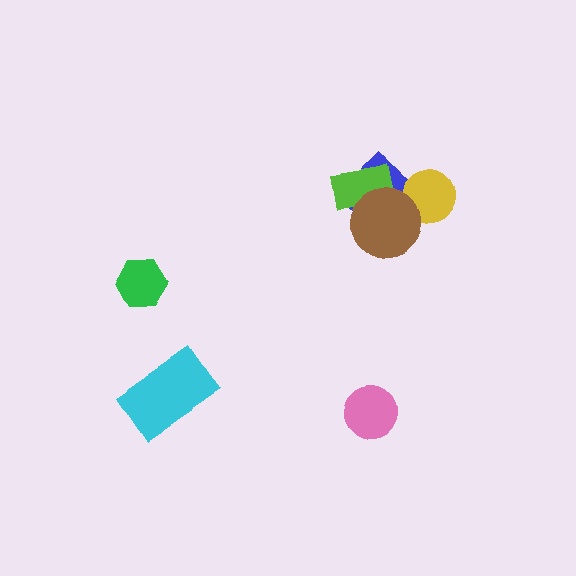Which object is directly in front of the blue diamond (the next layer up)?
The lime rectangle is directly in front of the blue diamond.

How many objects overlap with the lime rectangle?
2 objects overlap with the lime rectangle.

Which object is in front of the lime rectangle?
The brown circle is in front of the lime rectangle.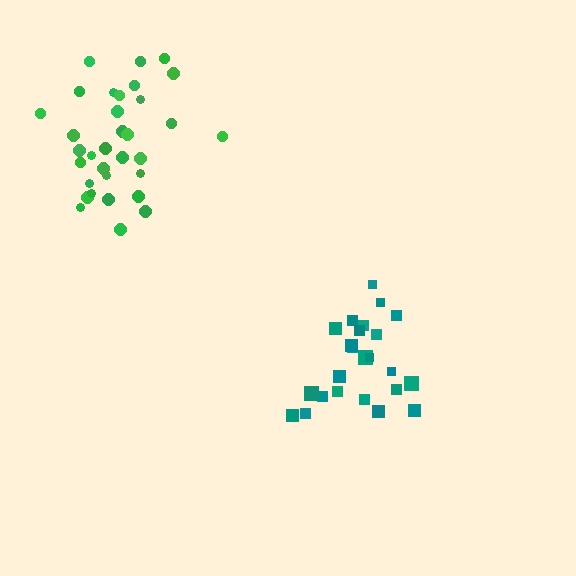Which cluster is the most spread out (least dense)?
Green.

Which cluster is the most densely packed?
Teal.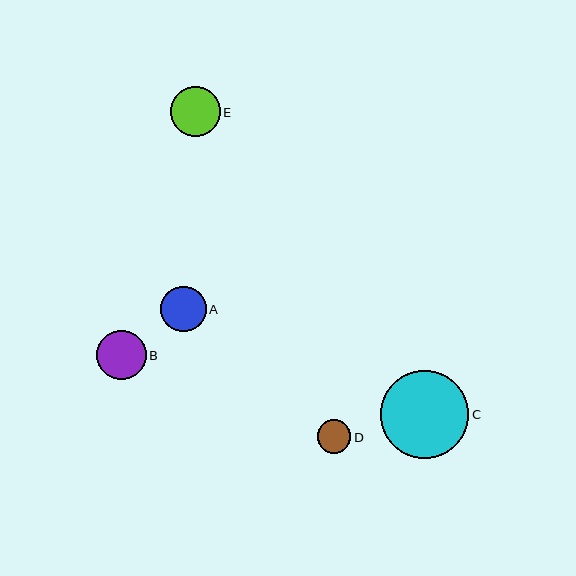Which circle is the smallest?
Circle D is the smallest with a size of approximately 33 pixels.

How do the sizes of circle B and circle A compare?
Circle B and circle A are approximately the same size.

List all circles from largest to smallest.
From largest to smallest: C, E, B, A, D.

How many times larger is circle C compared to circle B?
Circle C is approximately 1.8 times the size of circle B.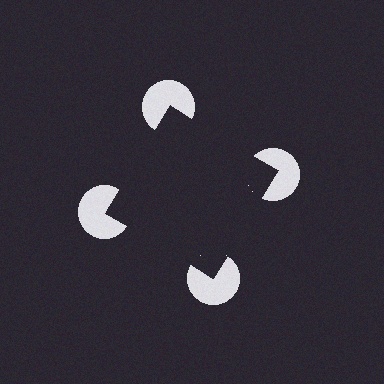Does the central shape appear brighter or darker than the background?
It typically appears slightly darker than the background, even though no actual brightness change is drawn.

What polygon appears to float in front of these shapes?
An illusory square — its edges are inferred from the aligned wedge cuts in the pac-man discs, not physically drawn.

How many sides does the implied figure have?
4 sides.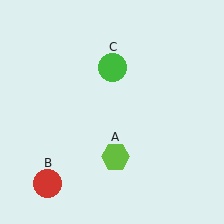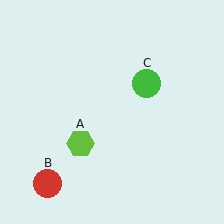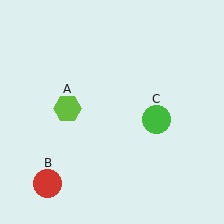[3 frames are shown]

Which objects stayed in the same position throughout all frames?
Red circle (object B) remained stationary.